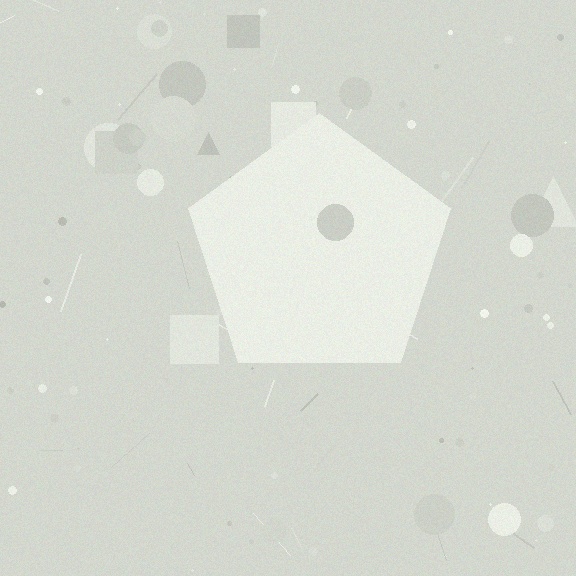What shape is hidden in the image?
A pentagon is hidden in the image.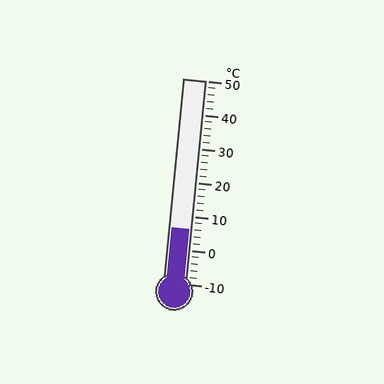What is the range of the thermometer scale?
The thermometer scale ranges from -10°C to 50°C.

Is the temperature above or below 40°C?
The temperature is below 40°C.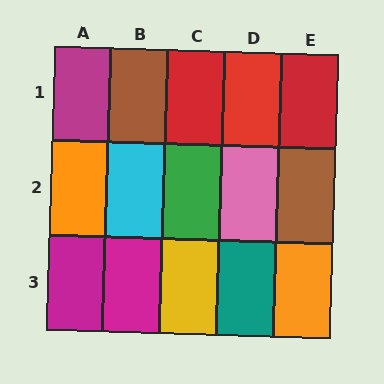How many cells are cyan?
1 cell is cyan.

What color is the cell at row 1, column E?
Red.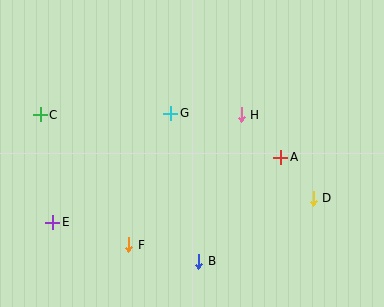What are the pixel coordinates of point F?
Point F is at (129, 245).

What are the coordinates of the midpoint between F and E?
The midpoint between F and E is at (91, 233).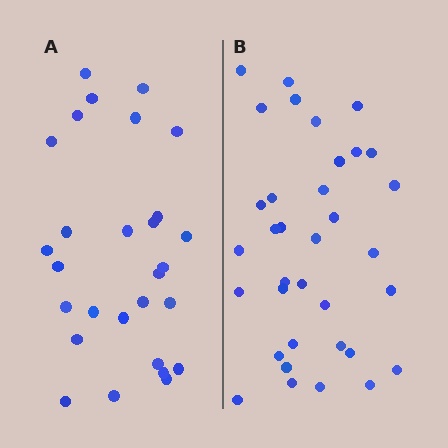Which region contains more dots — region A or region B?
Region B (the right region) has more dots.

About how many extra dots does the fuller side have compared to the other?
Region B has roughly 8 or so more dots than region A.